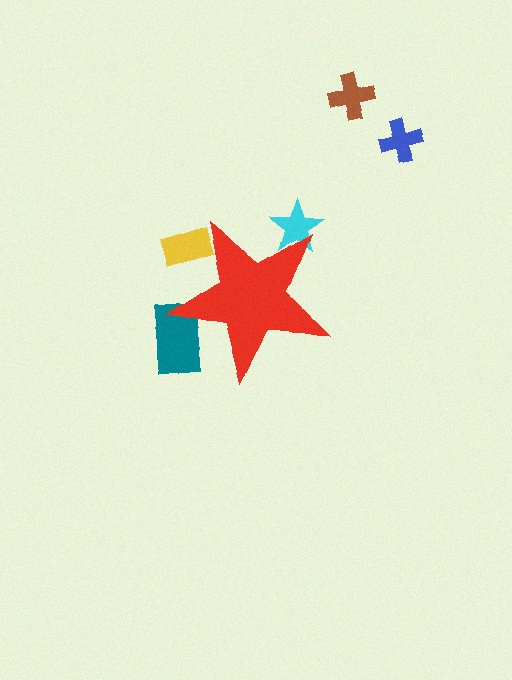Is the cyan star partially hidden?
Yes, the cyan star is partially hidden behind the red star.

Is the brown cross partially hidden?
No, the brown cross is fully visible.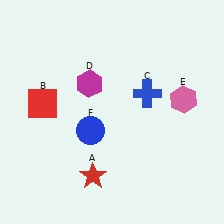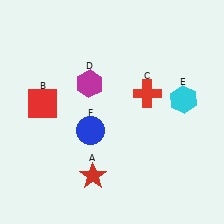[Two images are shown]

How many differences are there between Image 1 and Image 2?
There are 2 differences between the two images.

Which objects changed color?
C changed from blue to red. E changed from pink to cyan.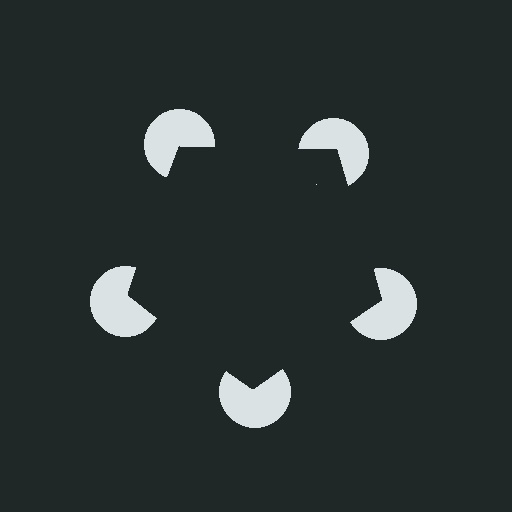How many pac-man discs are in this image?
There are 5 — one at each vertex of the illusory pentagon.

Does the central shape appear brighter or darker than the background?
It typically appears slightly darker than the background, even though no actual brightness change is drawn.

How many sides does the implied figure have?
5 sides.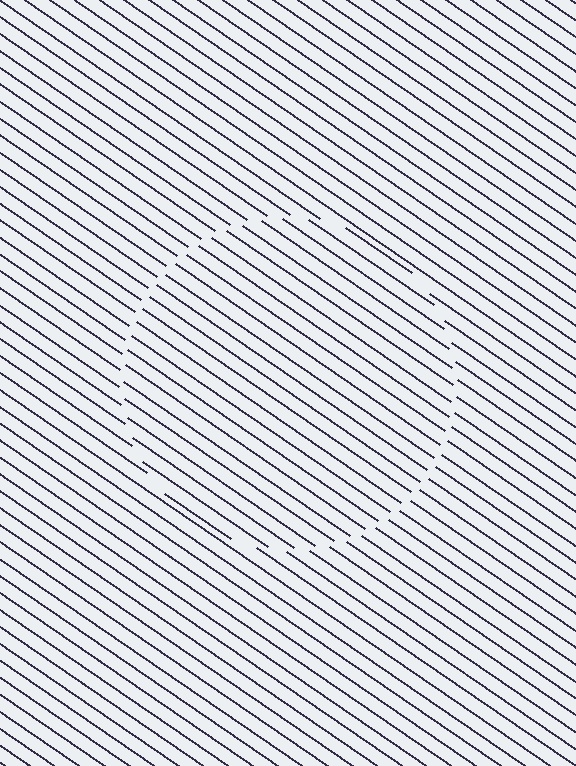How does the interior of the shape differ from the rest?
The interior of the shape contains the same grating, shifted by half a period — the contour is defined by the phase discontinuity where line-ends from the inner and outer gratings abut.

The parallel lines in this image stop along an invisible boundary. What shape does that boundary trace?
An illusory circle. The interior of the shape contains the same grating, shifted by half a period — the contour is defined by the phase discontinuity where line-ends from the inner and outer gratings abut.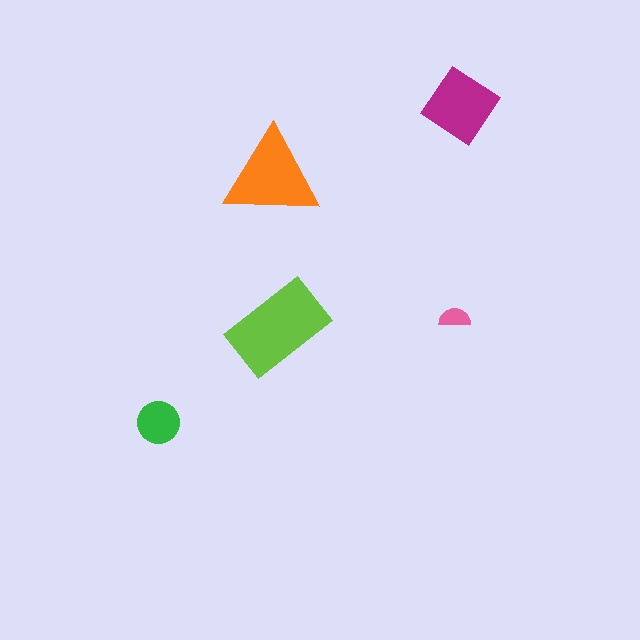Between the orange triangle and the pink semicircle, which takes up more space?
The orange triangle.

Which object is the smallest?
The pink semicircle.